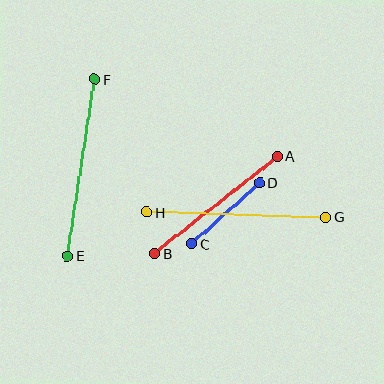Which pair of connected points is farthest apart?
Points G and H are farthest apart.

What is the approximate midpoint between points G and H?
The midpoint is at approximately (237, 214) pixels.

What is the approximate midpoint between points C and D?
The midpoint is at approximately (226, 213) pixels.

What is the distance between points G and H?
The distance is approximately 179 pixels.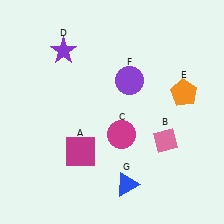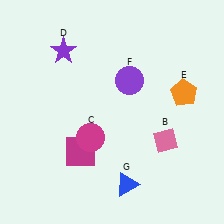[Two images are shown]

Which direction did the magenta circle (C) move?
The magenta circle (C) moved left.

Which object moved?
The magenta circle (C) moved left.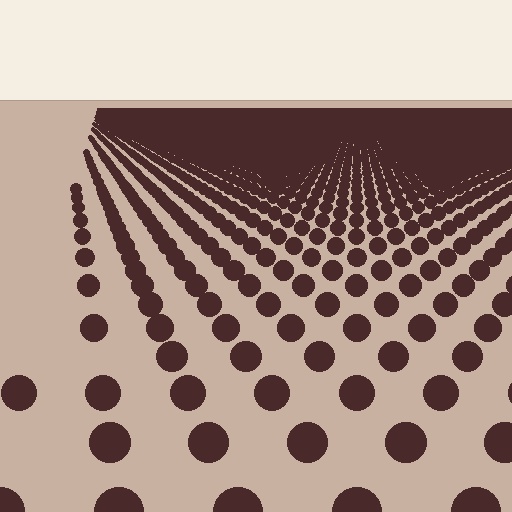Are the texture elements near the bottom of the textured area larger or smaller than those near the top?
Larger. Near the bottom, elements are closer to the viewer and appear at a bigger on-screen size.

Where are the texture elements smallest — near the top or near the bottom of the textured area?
Near the top.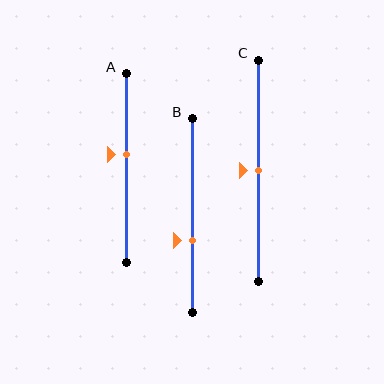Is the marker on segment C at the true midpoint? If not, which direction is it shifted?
Yes, the marker on segment C is at the true midpoint.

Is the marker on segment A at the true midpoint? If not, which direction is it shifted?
No, the marker on segment A is shifted upward by about 8% of the segment length.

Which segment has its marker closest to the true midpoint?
Segment C has its marker closest to the true midpoint.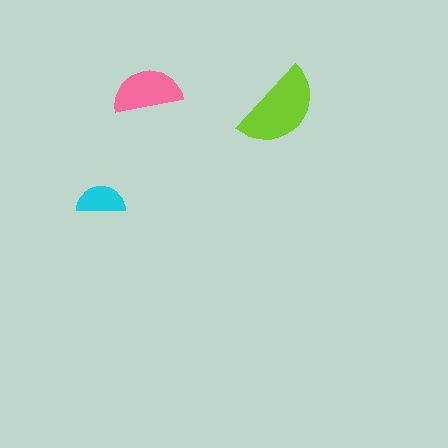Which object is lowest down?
The cyan semicircle is bottommost.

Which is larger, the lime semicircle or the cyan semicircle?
The lime one.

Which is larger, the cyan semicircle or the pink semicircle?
The pink one.